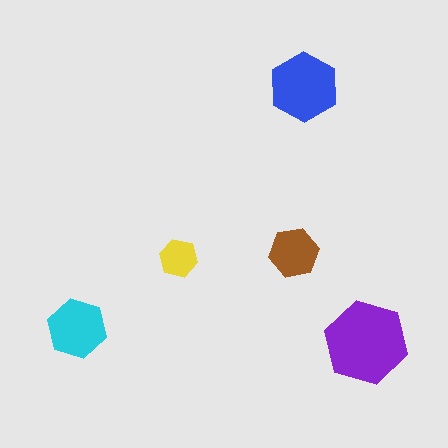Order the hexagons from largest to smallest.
the purple one, the blue one, the cyan one, the brown one, the yellow one.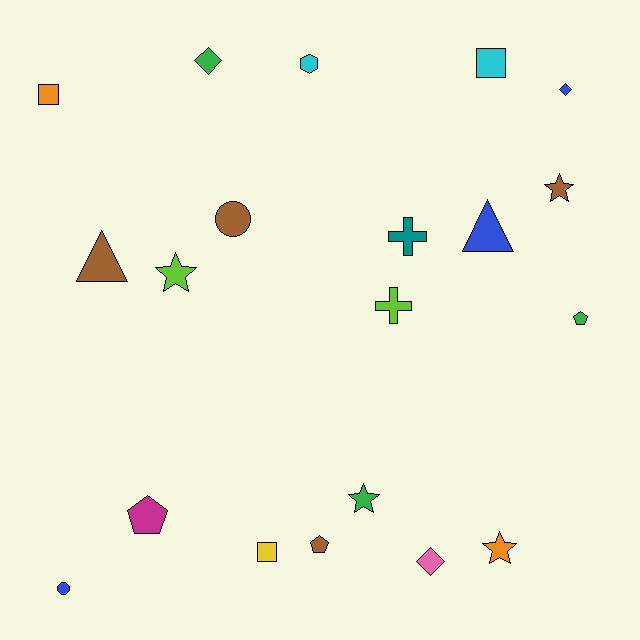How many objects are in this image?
There are 20 objects.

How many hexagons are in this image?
There is 1 hexagon.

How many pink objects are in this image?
There is 1 pink object.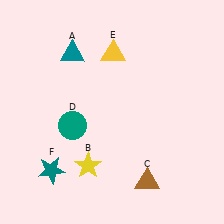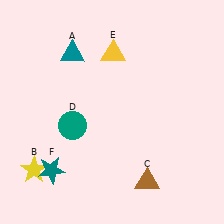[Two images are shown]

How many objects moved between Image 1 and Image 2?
1 object moved between the two images.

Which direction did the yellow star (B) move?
The yellow star (B) moved left.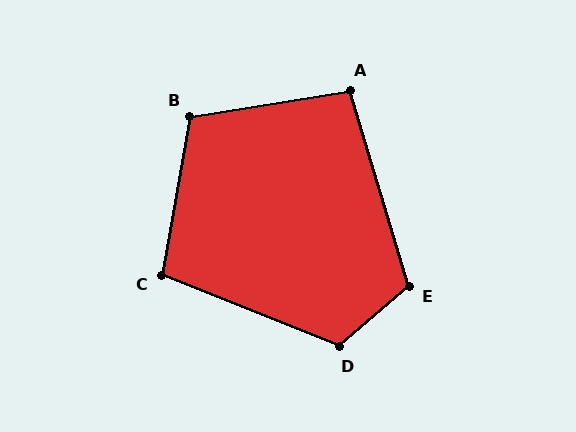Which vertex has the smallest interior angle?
A, at approximately 97 degrees.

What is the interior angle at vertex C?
Approximately 102 degrees (obtuse).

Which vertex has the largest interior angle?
D, at approximately 118 degrees.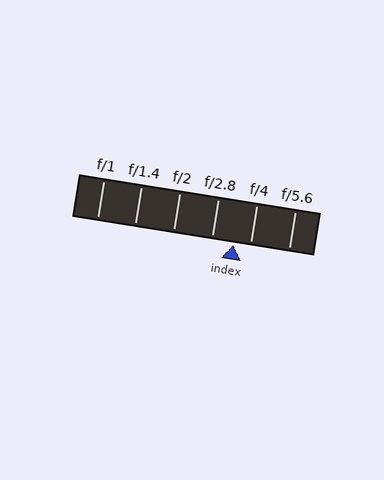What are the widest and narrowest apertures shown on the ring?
The widest aperture shown is f/1 and the narrowest is f/5.6.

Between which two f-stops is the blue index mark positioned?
The index mark is between f/2.8 and f/4.